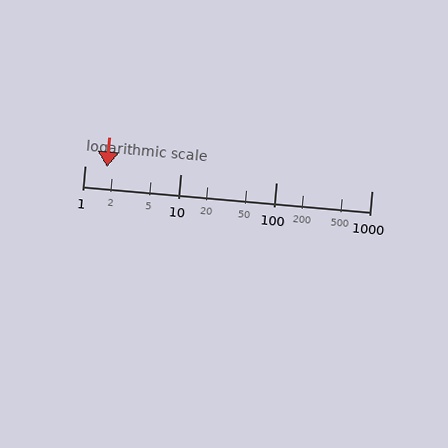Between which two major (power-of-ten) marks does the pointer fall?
The pointer is between 1 and 10.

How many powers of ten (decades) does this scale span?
The scale spans 3 decades, from 1 to 1000.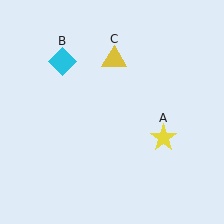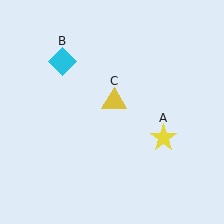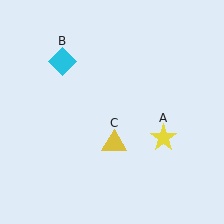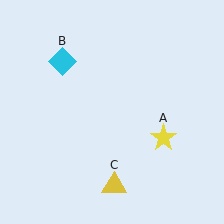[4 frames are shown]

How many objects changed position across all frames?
1 object changed position: yellow triangle (object C).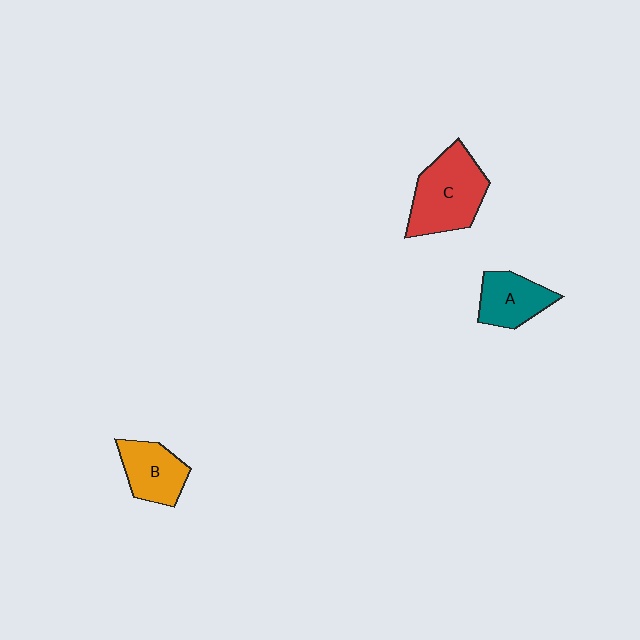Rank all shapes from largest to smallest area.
From largest to smallest: C (red), B (orange), A (teal).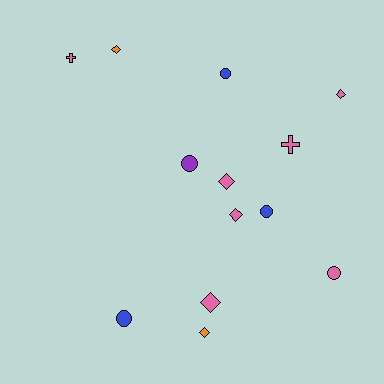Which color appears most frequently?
Pink, with 7 objects.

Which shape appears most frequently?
Diamond, with 6 objects.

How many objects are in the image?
There are 13 objects.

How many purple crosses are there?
There are no purple crosses.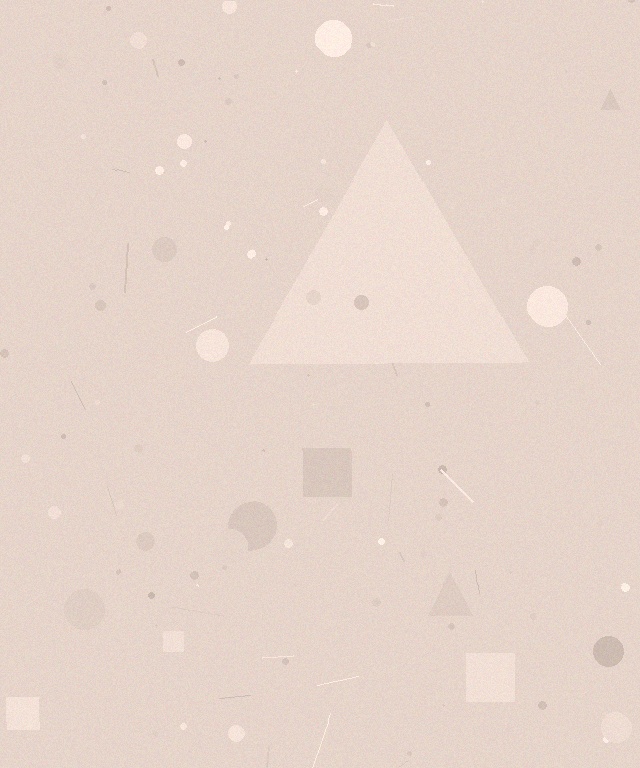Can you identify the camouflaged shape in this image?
The camouflaged shape is a triangle.